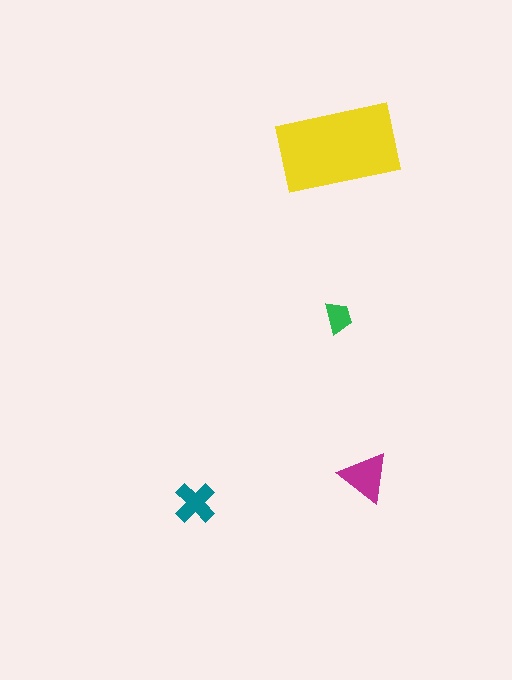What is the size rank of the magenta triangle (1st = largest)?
2nd.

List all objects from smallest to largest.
The green trapezoid, the teal cross, the magenta triangle, the yellow rectangle.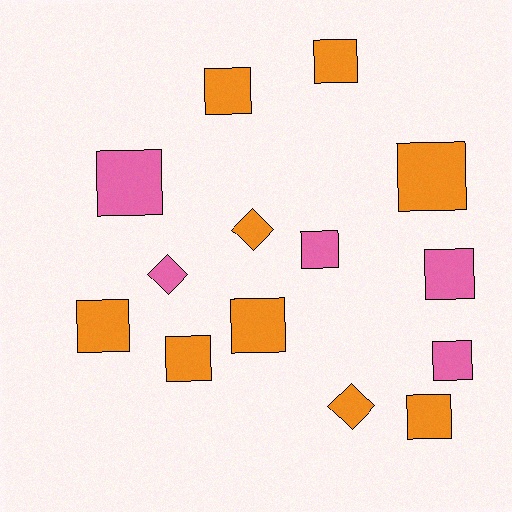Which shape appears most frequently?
Square, with 11 objects.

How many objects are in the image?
There are 14 objects.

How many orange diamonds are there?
There are 2 orange diamonds.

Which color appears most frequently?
Orange, with 9 objects.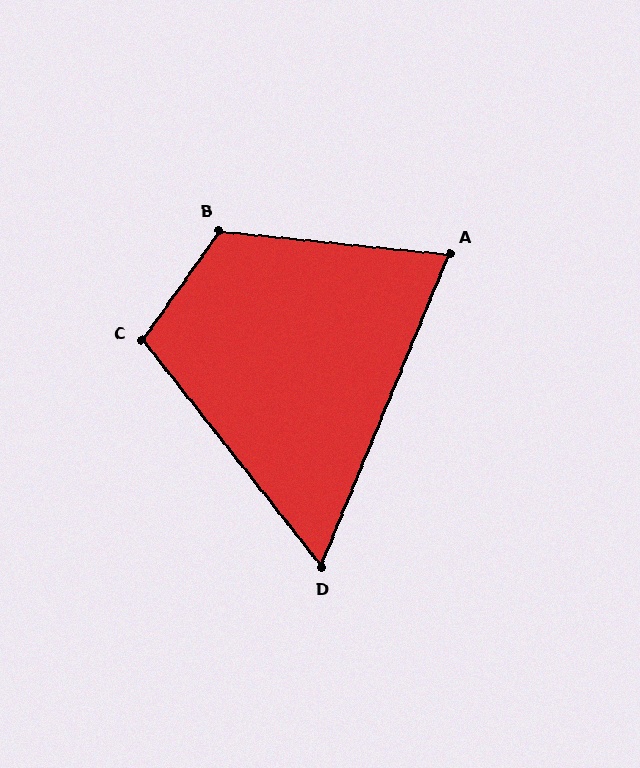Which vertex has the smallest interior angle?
D, at approximately 60 degrees.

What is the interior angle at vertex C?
Approximately 106 degrees (obtuse).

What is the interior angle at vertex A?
Approximately 74 degrees (acute).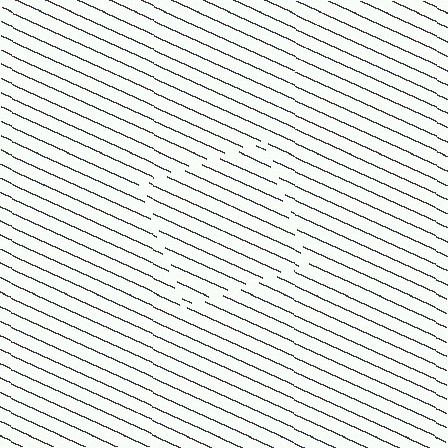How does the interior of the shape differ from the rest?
The interior of the shape contains the same grating, shifted by half a period — the contour is defined by the phase discontinuity where line-ends from the inner and outer gratings abut.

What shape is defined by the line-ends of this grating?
An illusory square. The interior of the shape contains the same grating, shifted by half a period — the contour is defined by the phase discontinuity where line-ends from the inner and outer gratings abut.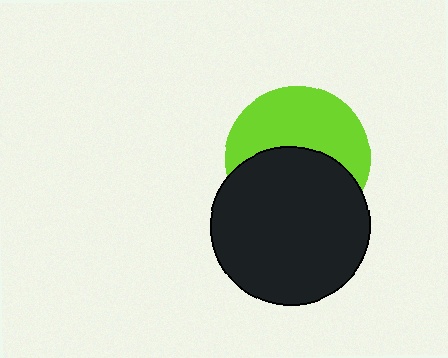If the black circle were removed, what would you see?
You would see the complete lime circle.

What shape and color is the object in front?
The object in front is a black circle.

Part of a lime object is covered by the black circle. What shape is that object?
It is a circle.